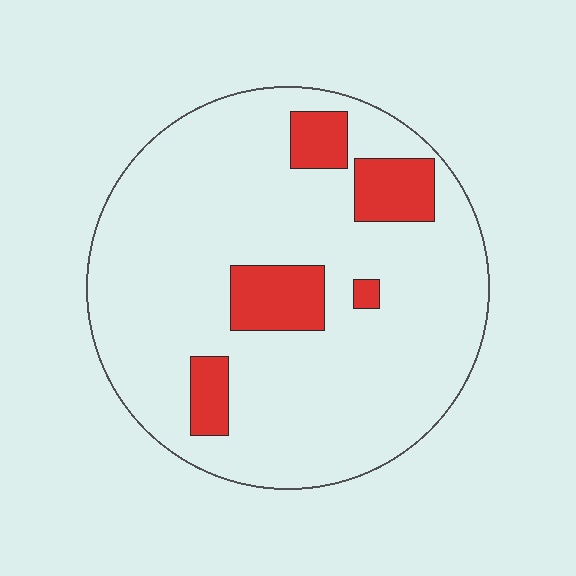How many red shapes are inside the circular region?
5.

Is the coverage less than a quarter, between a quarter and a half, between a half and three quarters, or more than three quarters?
Less than a quarter.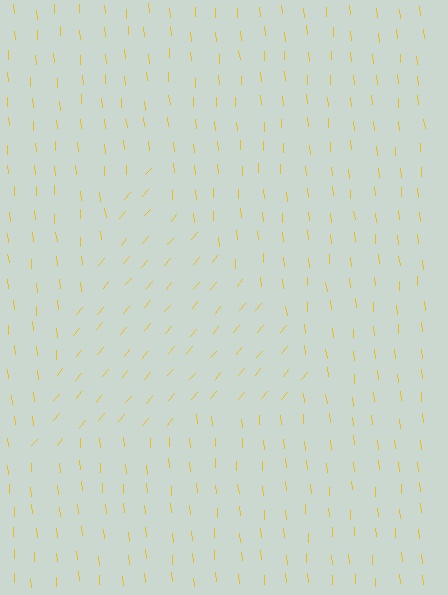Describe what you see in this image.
The image is filled with small yellow line segments. A triangle region in the image has lines oriented differently from the surrounding lines, creating a visible texture boundary.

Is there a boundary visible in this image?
Yes, there is a texture boundary formed by a change in line orientation.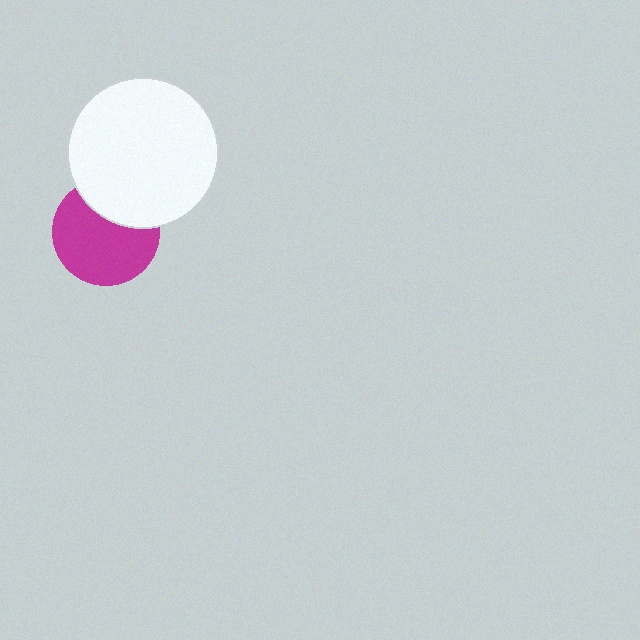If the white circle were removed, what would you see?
You would see the complete magenta circle.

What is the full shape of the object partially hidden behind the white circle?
The partially hidden object is a magenta circle.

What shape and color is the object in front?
The object in front is a white circle.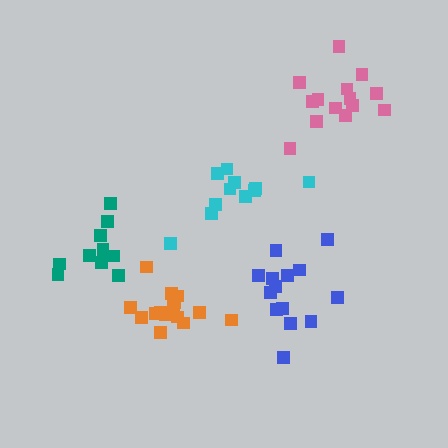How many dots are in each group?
Group 1: 14 dots, Group 2: 11 dots, Group 3: 14 dots, Group 4: 15 dots, Group 5: 10 dots (64 total).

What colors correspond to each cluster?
The clusters are colored: blue, cyan, pink, orange, teal.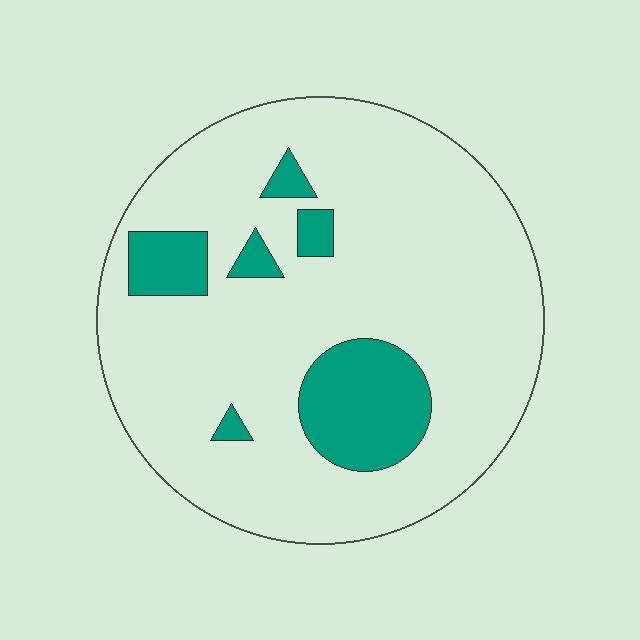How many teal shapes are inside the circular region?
6.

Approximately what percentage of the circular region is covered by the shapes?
Approximately 15%.